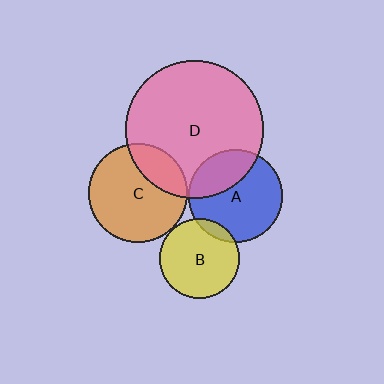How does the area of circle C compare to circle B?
Approximately 1.5 times.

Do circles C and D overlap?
Yes.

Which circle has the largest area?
Circle D (pink).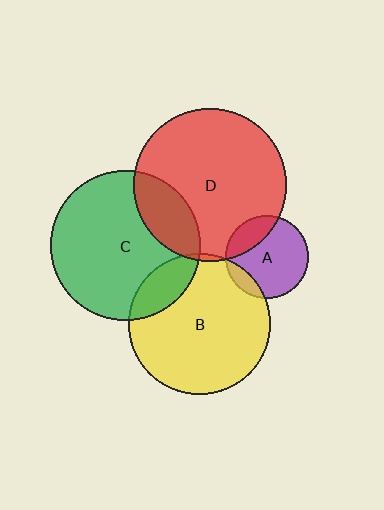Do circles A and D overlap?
Yes.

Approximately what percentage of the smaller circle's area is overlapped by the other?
Approximately 20%.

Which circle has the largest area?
Circle D (red).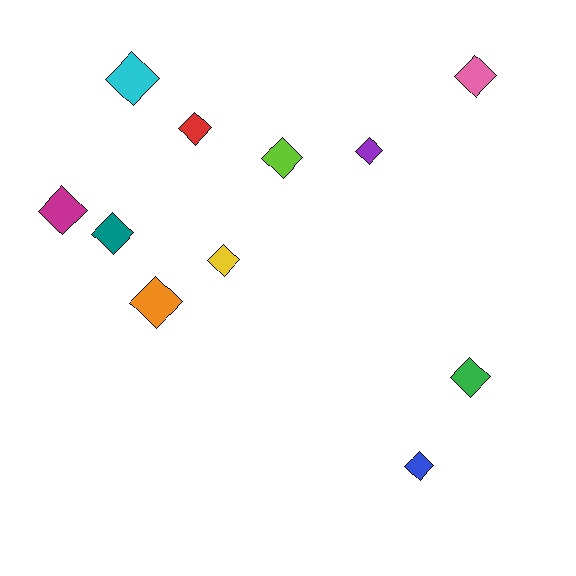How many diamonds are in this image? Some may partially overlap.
There are 11 diamonds.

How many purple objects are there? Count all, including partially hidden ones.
There is 1 purple object.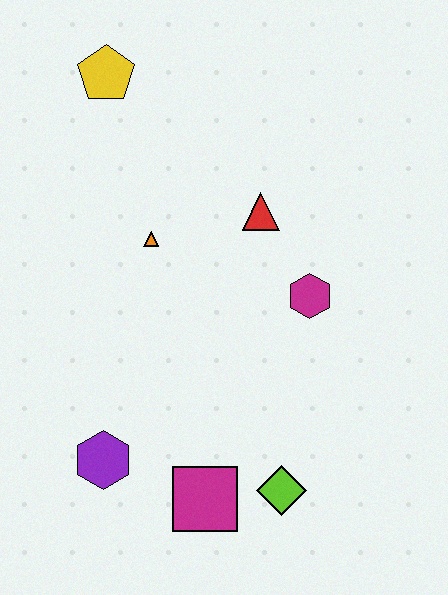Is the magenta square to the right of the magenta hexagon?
No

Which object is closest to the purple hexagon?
The magenta square is closest to the purple hexagon.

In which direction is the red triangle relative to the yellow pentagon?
The red triangle is to the right of the yellow pentagon.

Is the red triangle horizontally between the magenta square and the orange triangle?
No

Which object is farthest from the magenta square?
The yellow pentagon is farthest from the magenta square.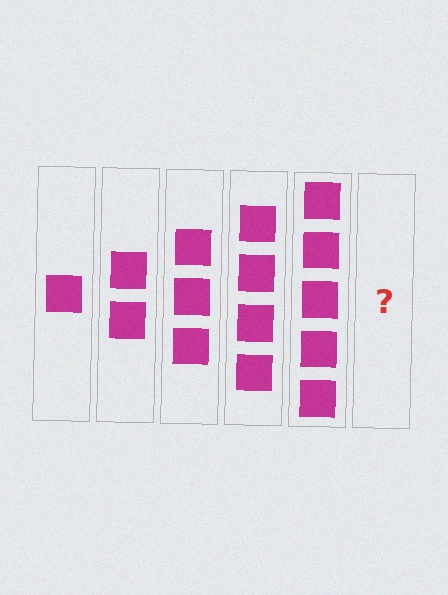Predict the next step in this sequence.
The next step is 6 squares.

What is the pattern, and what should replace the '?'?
The pattern is that each step adds one more square. The '?' should be 6 squares.